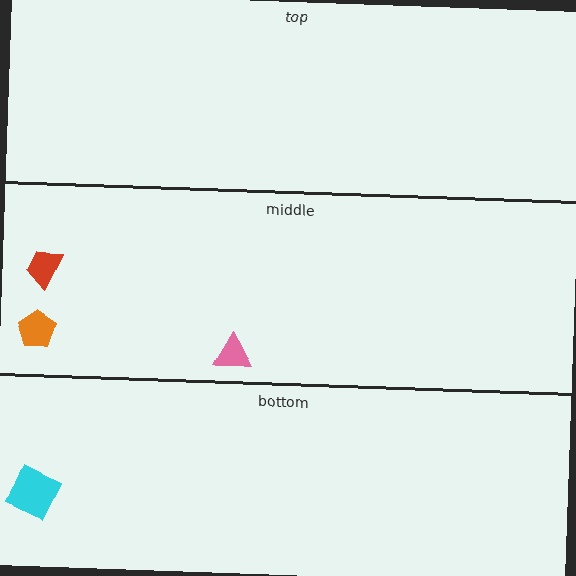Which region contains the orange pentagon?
The middle region.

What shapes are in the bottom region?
The cyan diamond.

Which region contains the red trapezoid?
The middle region.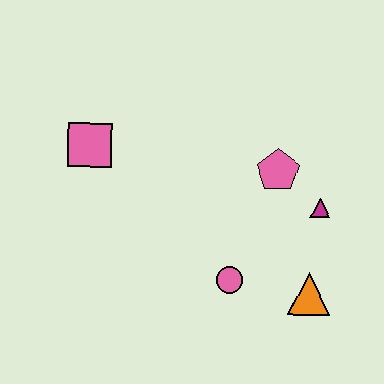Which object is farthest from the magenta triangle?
The pink square is farthest from the magenta triangle.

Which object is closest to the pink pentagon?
The magenta triangle is closest to the pink pentagon.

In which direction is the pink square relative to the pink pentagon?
The pink square is to the left of the pink pentagon.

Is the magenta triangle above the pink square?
No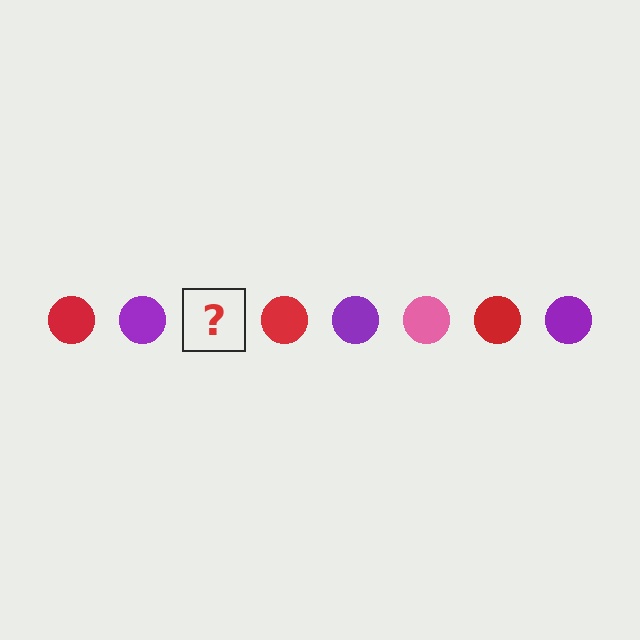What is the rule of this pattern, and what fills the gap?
The rule is that the pattern cycles through red, purple, pink circles. The gap should be filled with a pink circle.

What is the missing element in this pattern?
The missing element is a pink circle.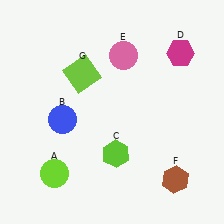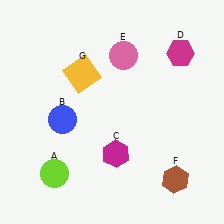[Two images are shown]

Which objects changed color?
C changed from lime to magenta. G changed from lime to yellow.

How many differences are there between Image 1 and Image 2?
There are 2 differences between the two images.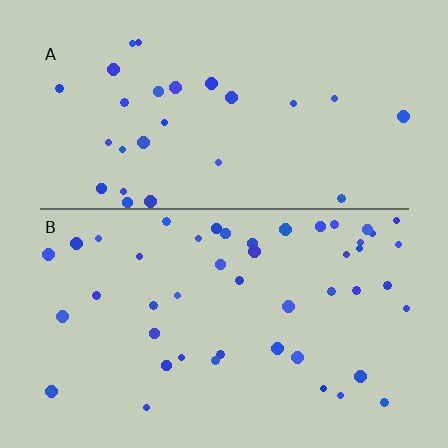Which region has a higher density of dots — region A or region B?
B (the bottom).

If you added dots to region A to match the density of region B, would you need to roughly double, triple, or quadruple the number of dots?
Approximately double.